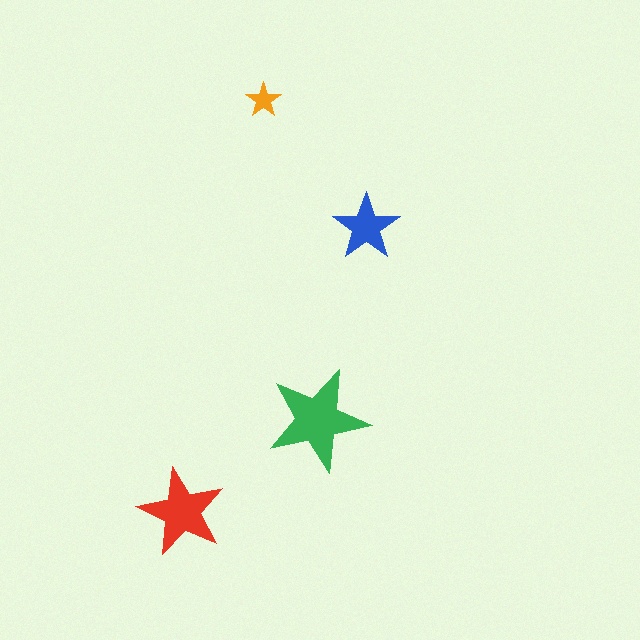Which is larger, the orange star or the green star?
The green one.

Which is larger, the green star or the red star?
The green one.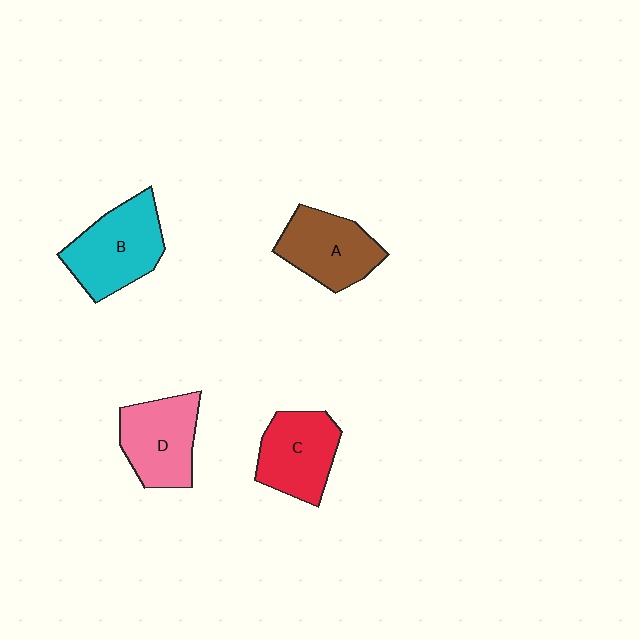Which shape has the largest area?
Shape B (cyan).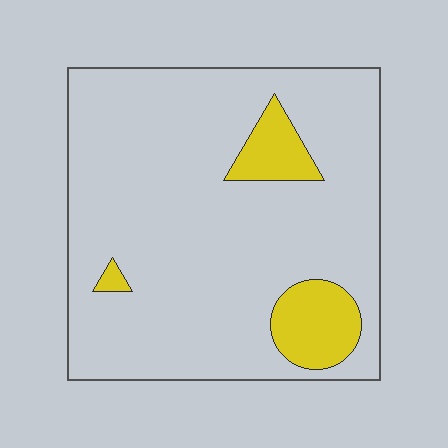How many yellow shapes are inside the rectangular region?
3.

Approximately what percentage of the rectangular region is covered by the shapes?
Approximately 10%.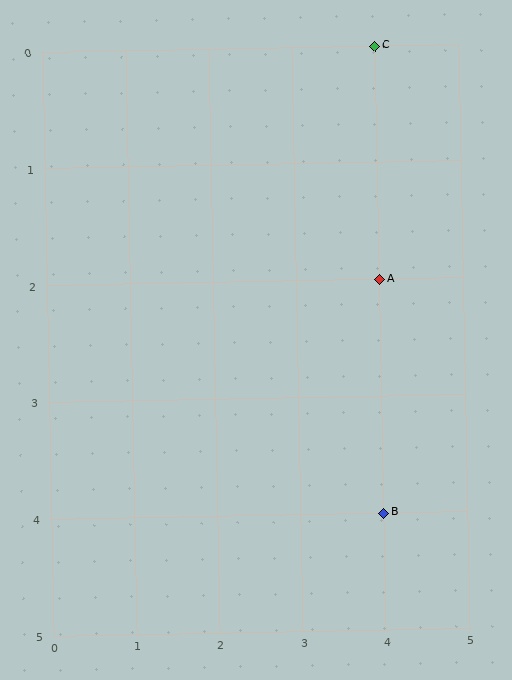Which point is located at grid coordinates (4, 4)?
Point B is at (4, 4).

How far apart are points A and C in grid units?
Points A and C are 2 rows apart.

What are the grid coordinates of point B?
Point B is at grid coordinates (4, 4).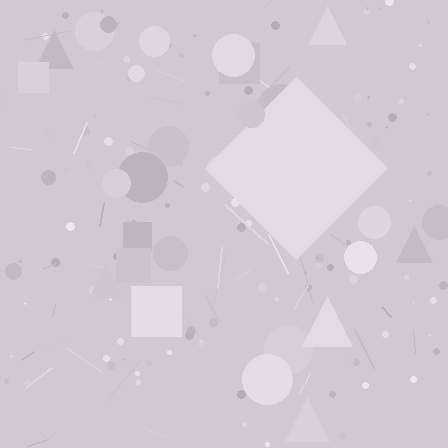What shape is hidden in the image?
A diamond is hidden in the image.